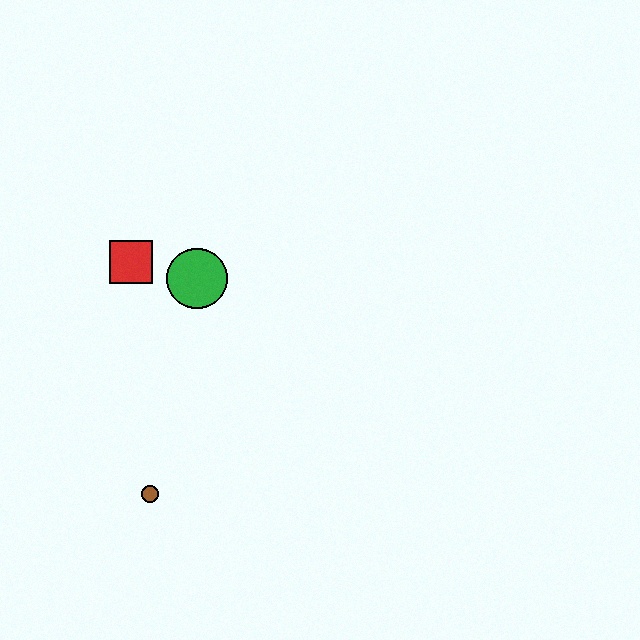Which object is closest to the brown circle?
The green circle is closest to the brown circle.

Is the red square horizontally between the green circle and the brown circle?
No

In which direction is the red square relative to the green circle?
The red square is to the left of the green circle.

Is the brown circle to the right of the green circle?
No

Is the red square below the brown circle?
No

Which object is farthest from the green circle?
The brown circle is farthest from the green circle.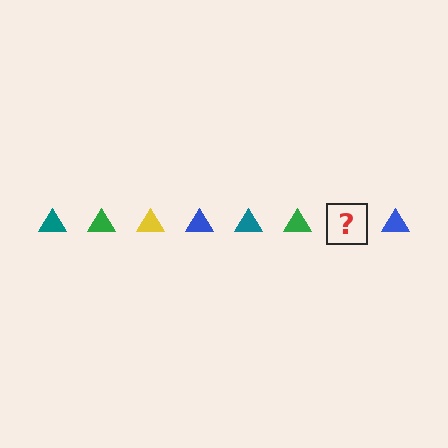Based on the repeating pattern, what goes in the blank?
The blank should be a yellow triangle.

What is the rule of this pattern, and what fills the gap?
The rule is that the pattern cycles through teal, green, yellow, blue triangles. The gap should be filled with a yellow triangle.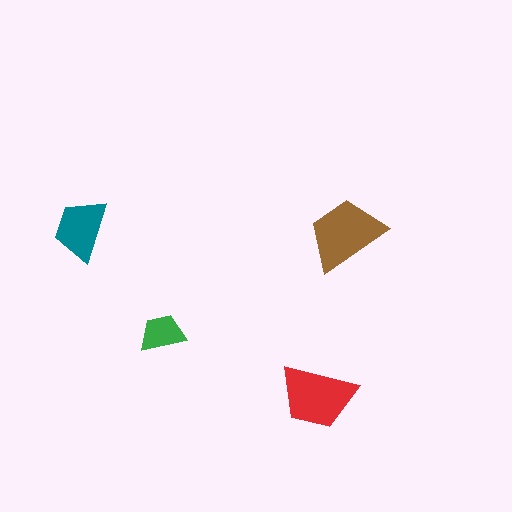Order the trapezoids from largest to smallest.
the brown one, the red one, the teal one, the green one.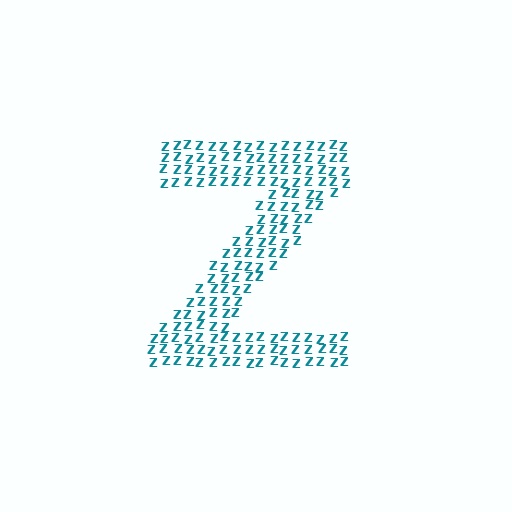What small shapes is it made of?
It is made of small letter Z's.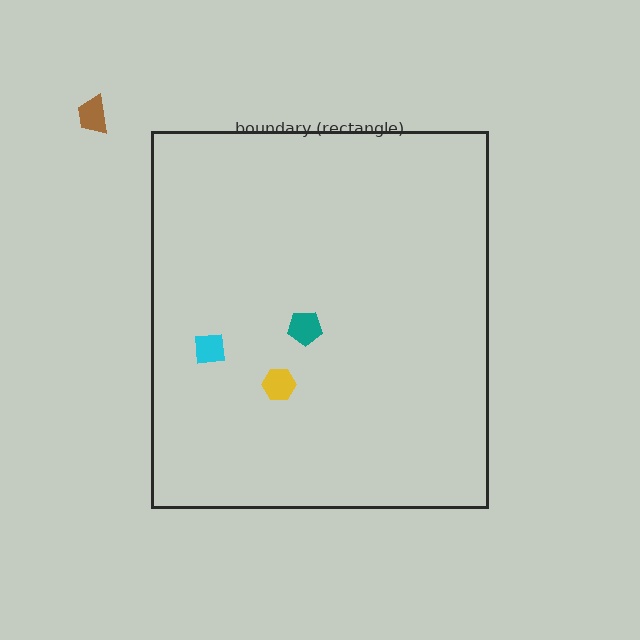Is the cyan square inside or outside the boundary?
Inside.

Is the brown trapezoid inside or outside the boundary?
Outside.